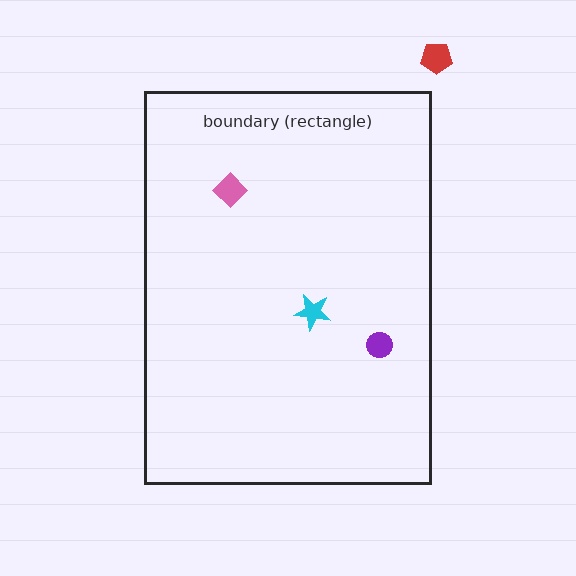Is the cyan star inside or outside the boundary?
Inside.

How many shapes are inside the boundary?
3 inside, 1 outside.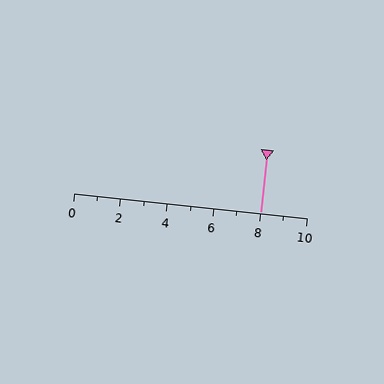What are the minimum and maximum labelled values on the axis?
The axis runs from 0 to 10.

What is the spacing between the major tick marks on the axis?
The major ticks are spaced 2 apart.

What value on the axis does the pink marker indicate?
The marker indicates approximately 8.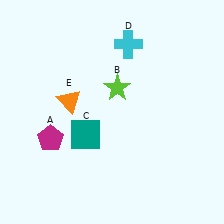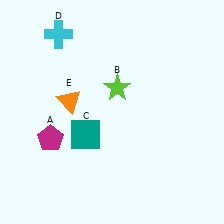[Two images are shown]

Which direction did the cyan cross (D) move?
The cyan cross (D) moved left.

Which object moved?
The cyan cross (D) moved left.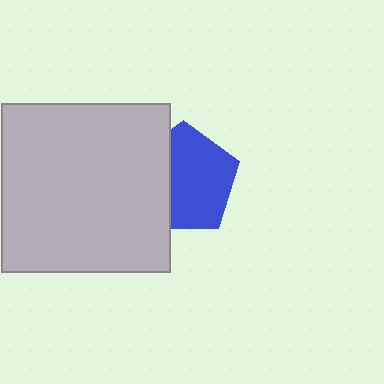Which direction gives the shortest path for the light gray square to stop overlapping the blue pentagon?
Moving left gives the shortest separation.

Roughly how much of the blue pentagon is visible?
About half of it is visible (roughly 64%).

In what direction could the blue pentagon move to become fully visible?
The blue pentagon could move right. That would shift it out from behind the light gray square entirely.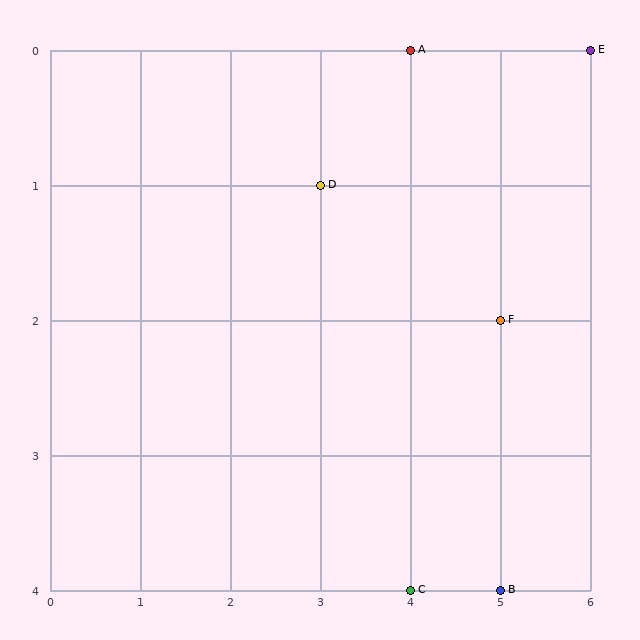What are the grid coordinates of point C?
Point C is at grid coordinates (4, 4).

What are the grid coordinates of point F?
Point F is at grid coordinates (5, 2).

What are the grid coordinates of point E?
Point E is at grid coordinates (6, 0).